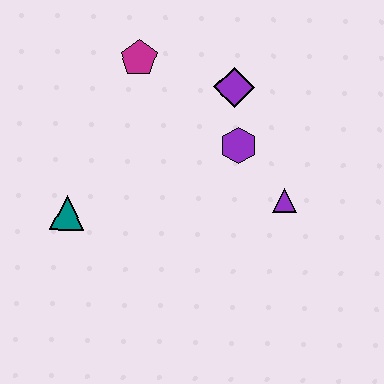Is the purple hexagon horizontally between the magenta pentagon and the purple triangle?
Yes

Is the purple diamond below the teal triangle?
No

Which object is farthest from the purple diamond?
The teal triangle is farthest from the purple diamond.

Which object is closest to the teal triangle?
The magenta pentagon is closest to the teal triangle.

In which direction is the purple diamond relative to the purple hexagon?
The purple diamond is above the purple hexagon.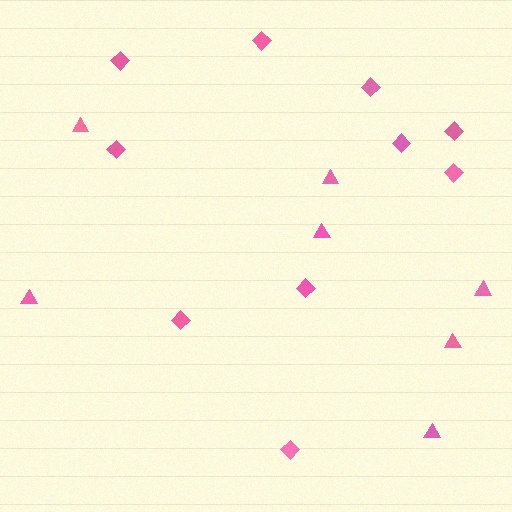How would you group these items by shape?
There are 2 groups: one group of diamonds (10) and one group of triangles (7).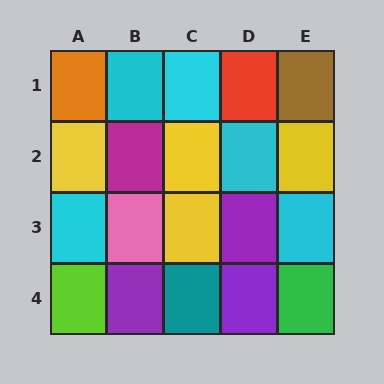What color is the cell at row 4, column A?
Lime.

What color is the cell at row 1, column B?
Cyan.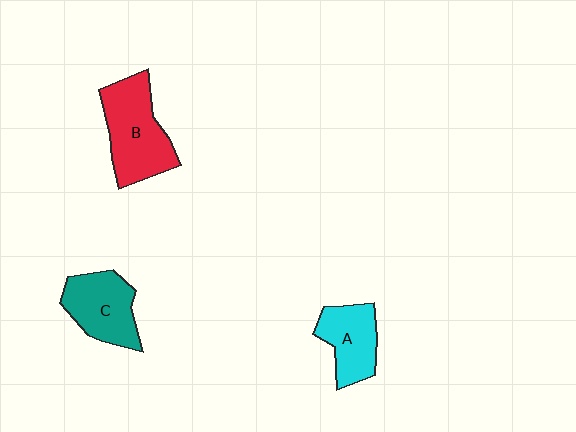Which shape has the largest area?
Shape B (red).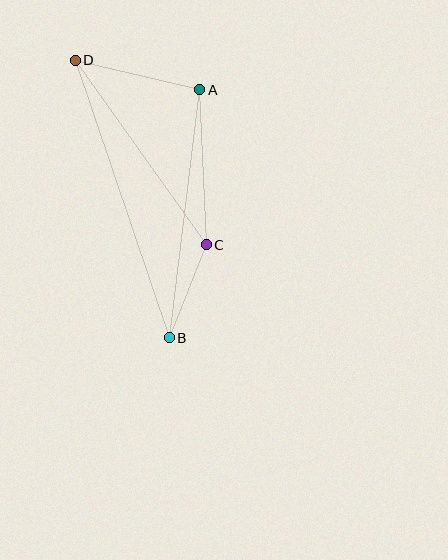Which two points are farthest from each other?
Points B and D are farthest from each other.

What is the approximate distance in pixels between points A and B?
The distance between A and B is approximately 250 pixels.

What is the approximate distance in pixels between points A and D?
The distance between A and D is approximately 128 pixels.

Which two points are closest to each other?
Points B and C are closest to each other.